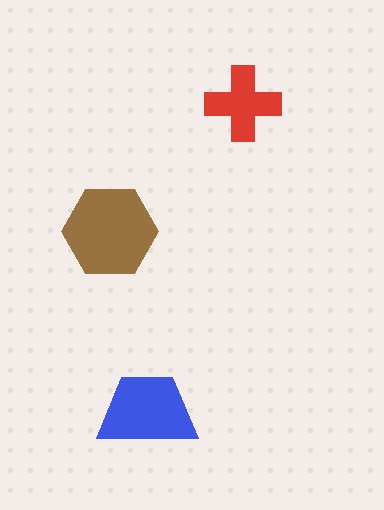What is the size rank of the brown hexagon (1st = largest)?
1st.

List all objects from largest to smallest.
The brown hexagon, the blue trapezoid, the red cross.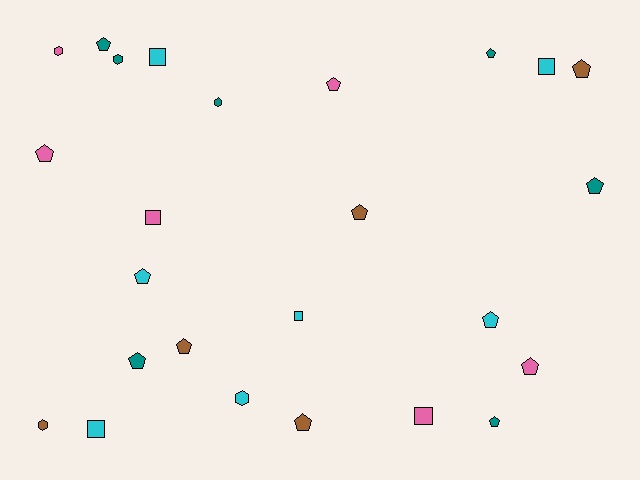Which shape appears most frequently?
Pentagon, with 14 objects.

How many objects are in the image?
There are 25 objects.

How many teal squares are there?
There are no teal squares.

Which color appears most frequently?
Cyan, with 7 objects.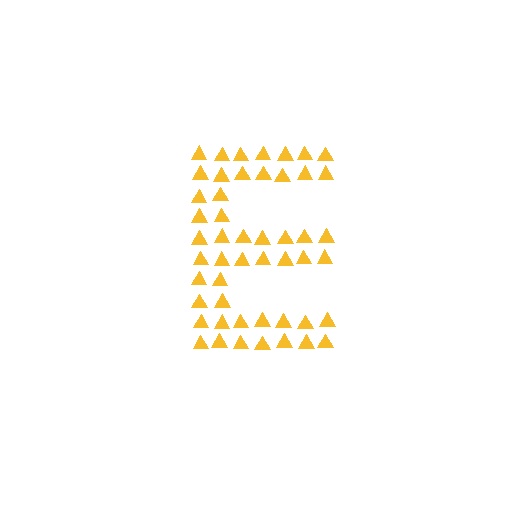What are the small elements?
The small elements are triangles.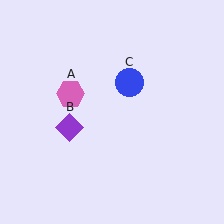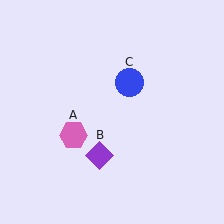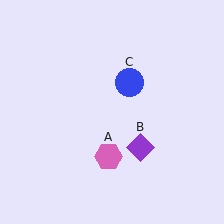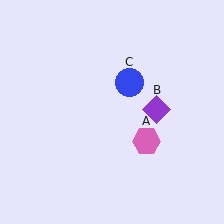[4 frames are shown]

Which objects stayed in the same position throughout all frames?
Blue circle (object C) remained stationary.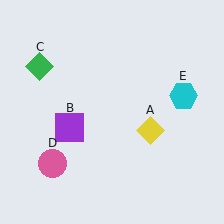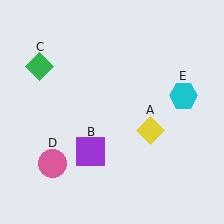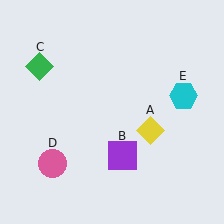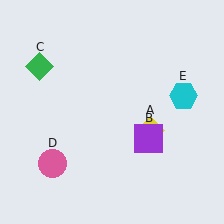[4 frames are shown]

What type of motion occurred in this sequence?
The purple square (object B) rotated counterclockwise around the center of the scene.